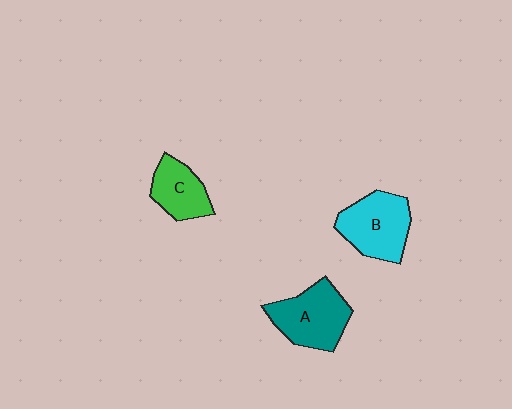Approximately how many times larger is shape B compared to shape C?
Approximately 1.4 times.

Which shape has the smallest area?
Shape C (green).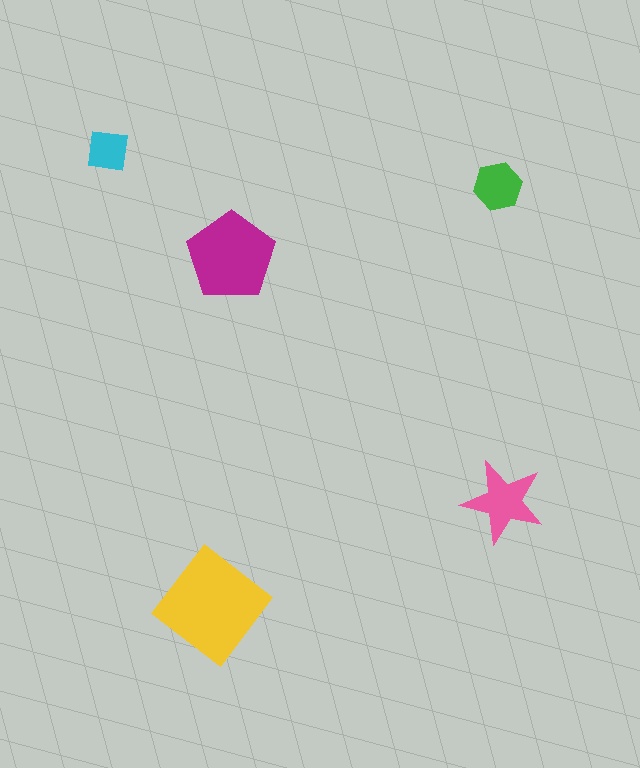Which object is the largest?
The yellow diamond.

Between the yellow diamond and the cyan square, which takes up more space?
The yellow diamond.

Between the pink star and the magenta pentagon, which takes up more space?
The magenta pentagon.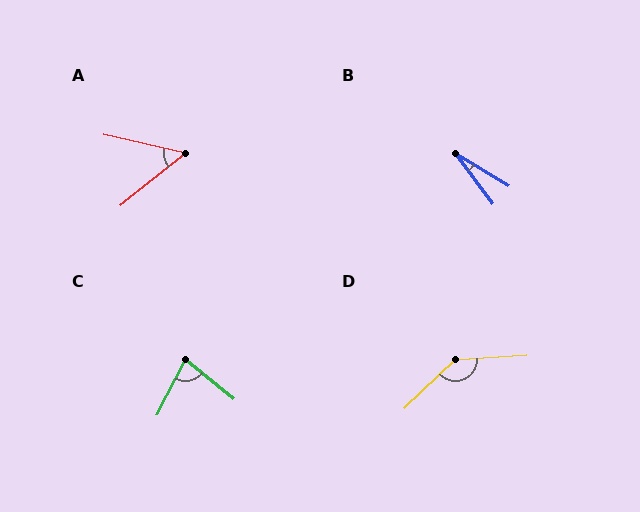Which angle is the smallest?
B, at approximately 22 degrees.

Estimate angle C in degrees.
Approximately 77 degrees.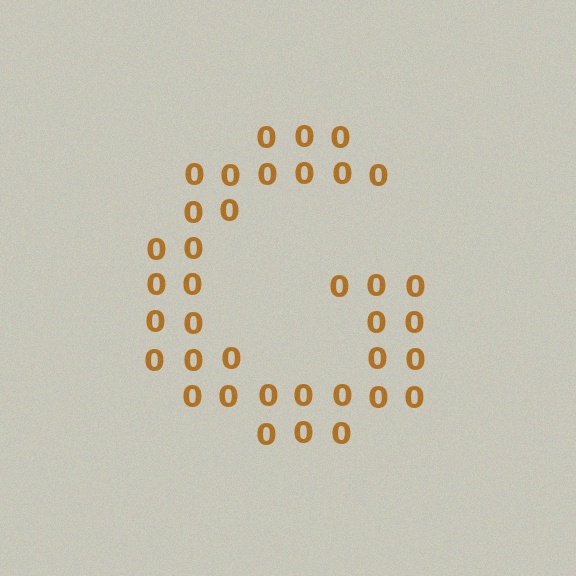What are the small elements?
The small elements are digit 0's.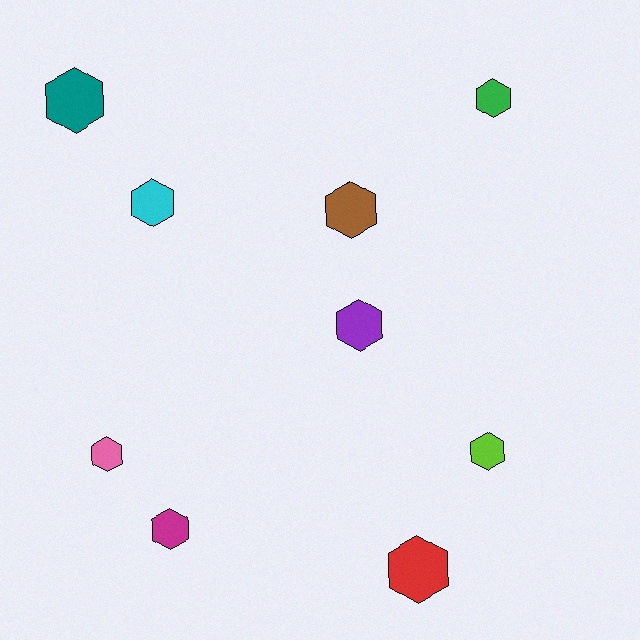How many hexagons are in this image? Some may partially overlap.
There are 9 hexagons.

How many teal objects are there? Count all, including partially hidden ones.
There is 1 teal object.